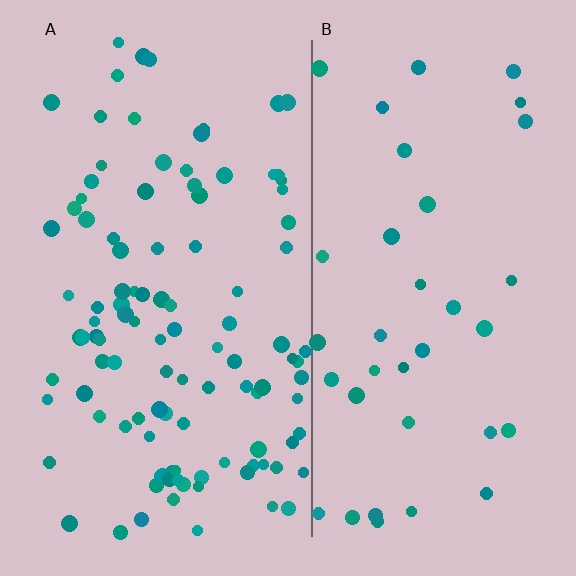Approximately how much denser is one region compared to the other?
Approximately 2.9× — region A over region B.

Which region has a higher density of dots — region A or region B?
A (the left).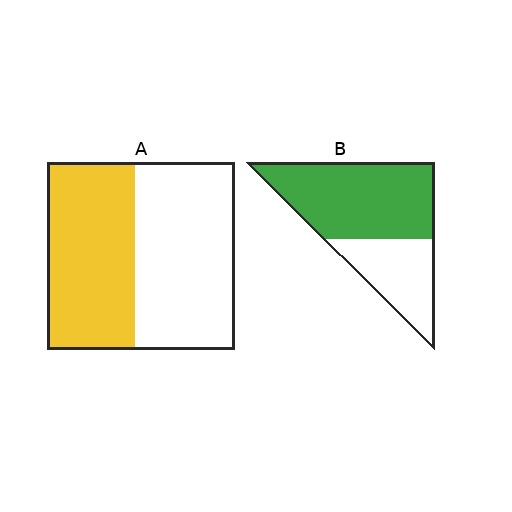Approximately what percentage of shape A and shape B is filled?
A is approximately 45% and B is approximately 65%.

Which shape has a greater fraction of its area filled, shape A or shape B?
Shape B.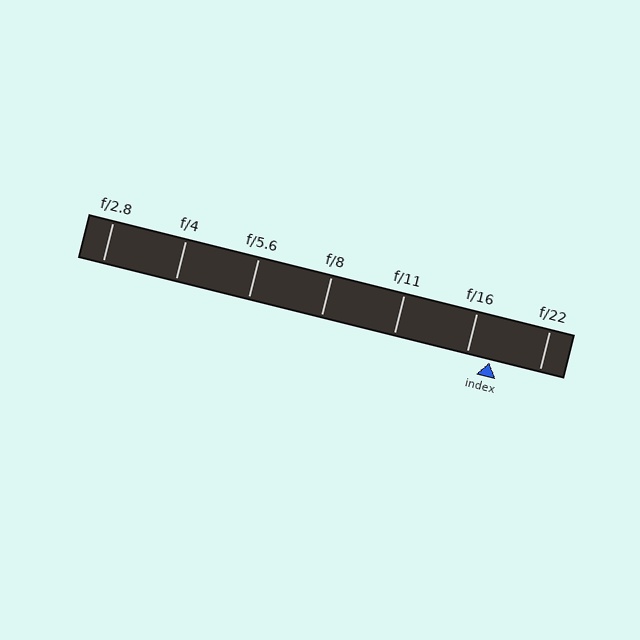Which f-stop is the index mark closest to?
The index mark is closest to f/16.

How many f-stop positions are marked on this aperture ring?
There are 7 f-stop positions marked.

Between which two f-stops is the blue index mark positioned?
The index mark is between f/16 and f/22.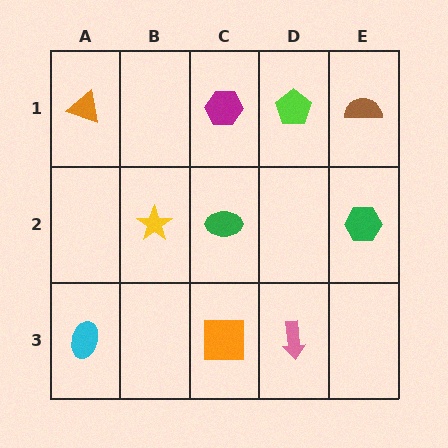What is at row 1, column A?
An orange triangle.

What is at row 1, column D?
A lime pentagon.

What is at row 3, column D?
A pink arrow.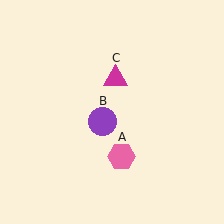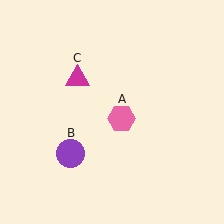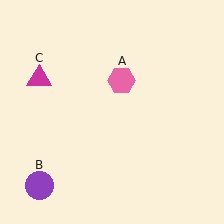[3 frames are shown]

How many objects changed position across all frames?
3 objects changed position: pink hexagon (object A), purple circle (object B), magenta triangle (object C).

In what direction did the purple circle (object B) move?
The purple circle (object B) moved down and to the left.